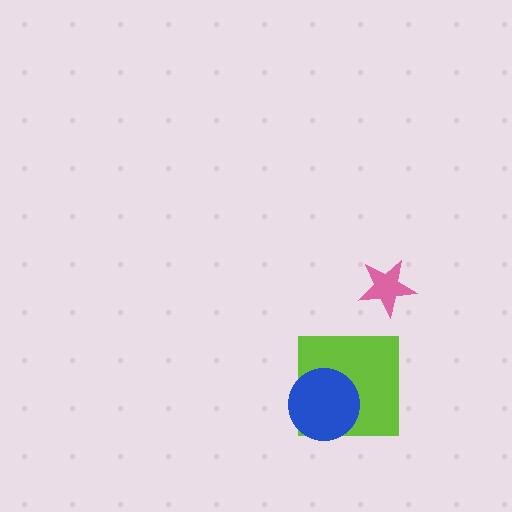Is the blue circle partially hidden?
No, no other shape covers it.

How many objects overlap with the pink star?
0 objects overlap with the pink star.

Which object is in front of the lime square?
The blue circle is in front of the lime square.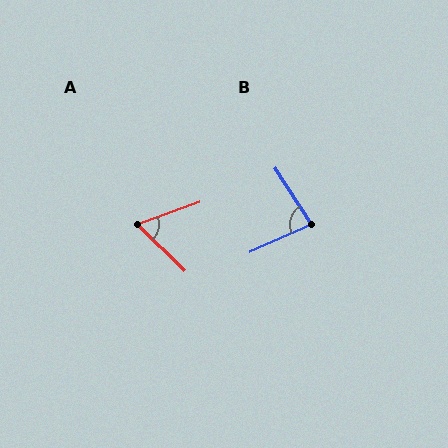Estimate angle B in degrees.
Approximately 81 degrees.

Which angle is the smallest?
A, at approximately 65 degrees.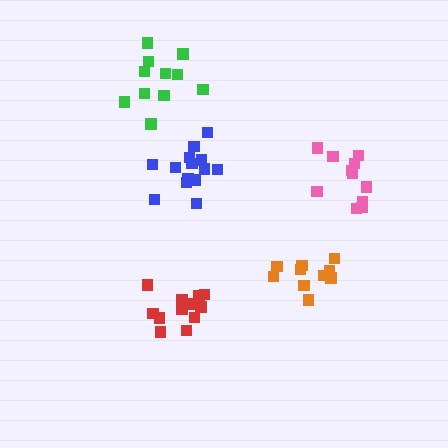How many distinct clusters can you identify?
There are 5 distinct clusters.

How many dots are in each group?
Group 1: 11 dots, Group 2: 10 dots, Group 3: 14 dots, Group 4: 11 dots, Group 5: 12 dots (58 total).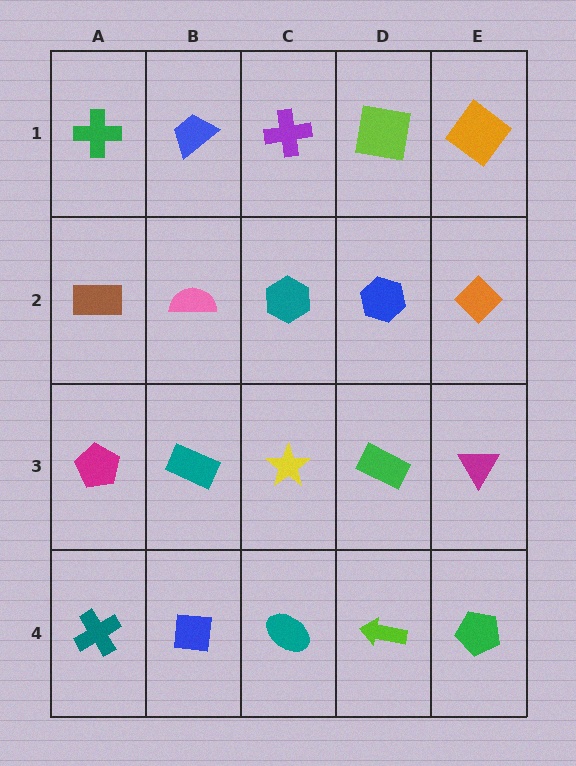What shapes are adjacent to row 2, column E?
An orange diamond (row 1, column E), a magenta triangle (row 3, column E), a blue hexagon (row 2, column D).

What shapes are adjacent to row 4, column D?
A green rectangle (row 3, column D), a teal ellipse (row 4, column C), a green pentagon (row 4, column E).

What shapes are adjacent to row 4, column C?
A yellow star (row 3, column C), a blue square (row 4, column B), a lime arrow (row 4, column D).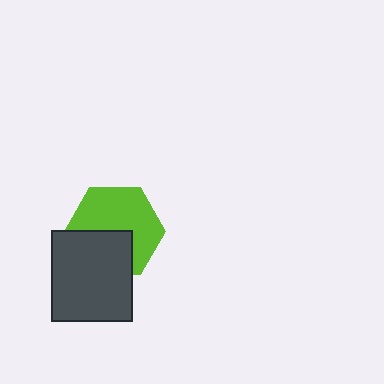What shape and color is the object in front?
The object in front is a dark gray rectangle.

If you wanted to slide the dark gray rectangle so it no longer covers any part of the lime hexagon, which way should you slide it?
Slide it down — that is the most direct way to separate the two shapes.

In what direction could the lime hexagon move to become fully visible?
The lime hexagon could move up. That would shift it out from behind the dark gray rectangle entirely.